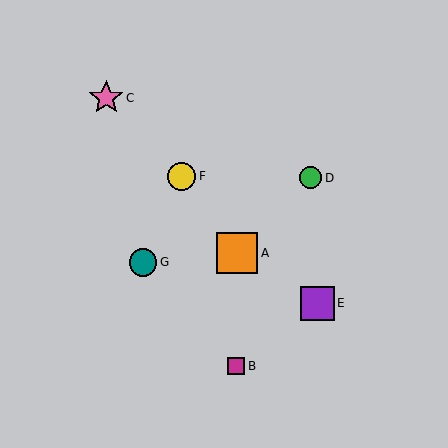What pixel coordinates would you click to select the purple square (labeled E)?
Click at (317, 303) to select the purple square E.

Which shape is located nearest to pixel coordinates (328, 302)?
The purple square (labeled E) at (317, 303) is nearest to that location.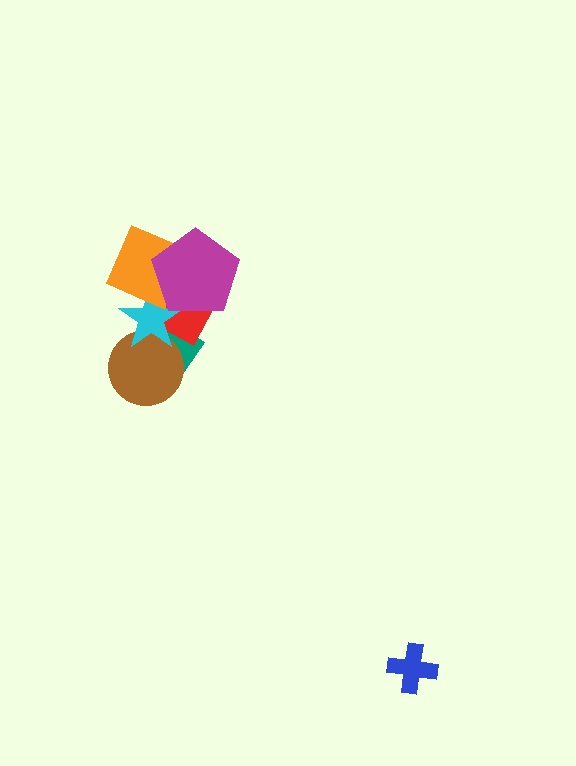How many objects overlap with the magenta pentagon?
3 objects overlap with the magenta pentagon.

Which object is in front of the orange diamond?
The magenta pentagon is in front of the orange diamond.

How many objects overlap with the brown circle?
2 objects overlap with the brown circle.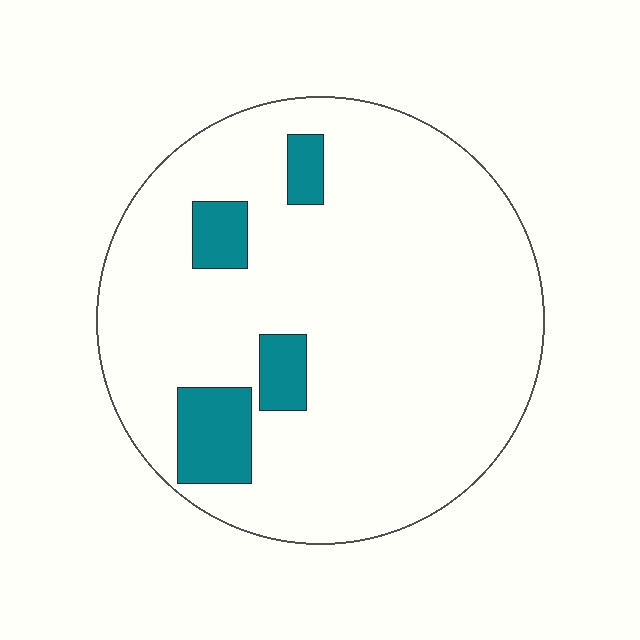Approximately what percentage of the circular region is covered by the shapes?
Approximately 10%.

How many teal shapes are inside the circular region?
4.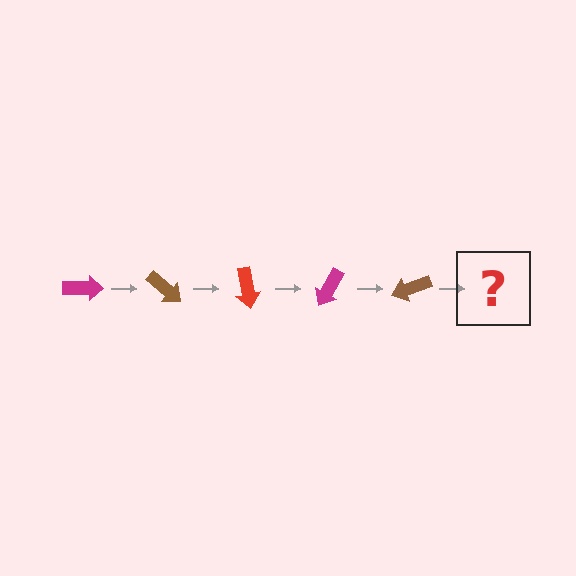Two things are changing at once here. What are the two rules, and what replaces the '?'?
The two rules are that it rotates 40 degrees each step and the color cycles through magenta, brown, and red. The '?' should be a red arrow, rotated 200 degrees from the start.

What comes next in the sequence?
The next element should be a red arrow, rotated 200 degrees from the start.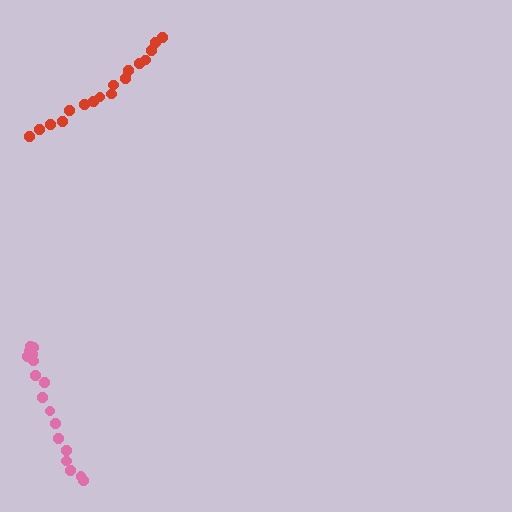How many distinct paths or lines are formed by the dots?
There are 2 distinct paths.